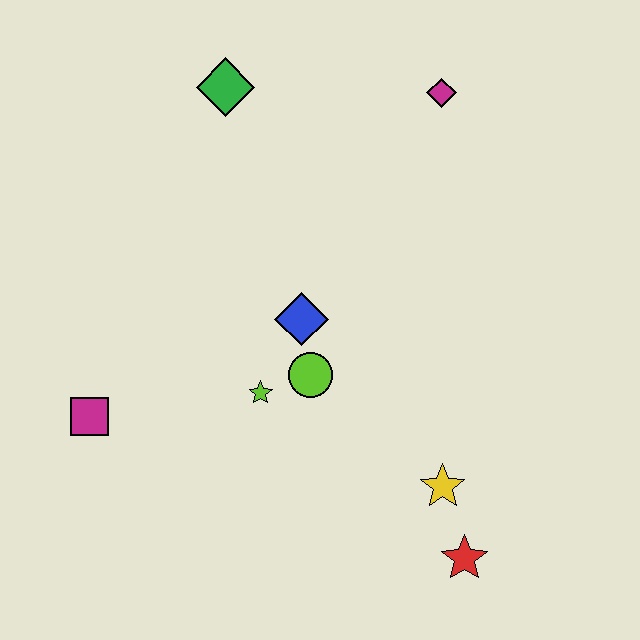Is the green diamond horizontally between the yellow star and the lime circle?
No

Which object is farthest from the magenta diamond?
The magenta square is farthest from the magenta diamond.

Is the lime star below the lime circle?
Yes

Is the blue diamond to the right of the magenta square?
Yes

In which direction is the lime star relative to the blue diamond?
The lime star is below the blue diamond.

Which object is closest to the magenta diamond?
The green diamond is closest to the magenta diamond.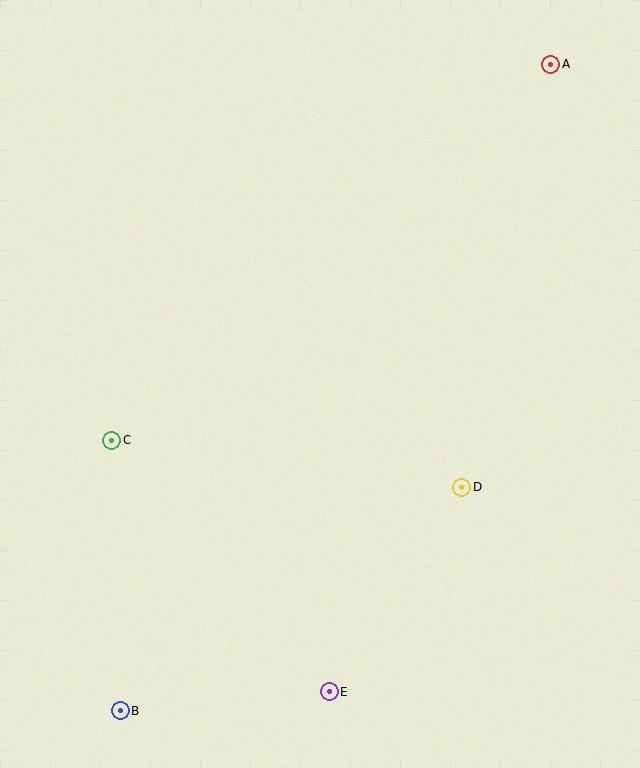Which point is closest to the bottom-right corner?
Point E is closest to the bottom-right corner.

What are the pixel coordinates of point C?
Point C is at (112, 440).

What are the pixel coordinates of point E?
Point E is at (329, 692).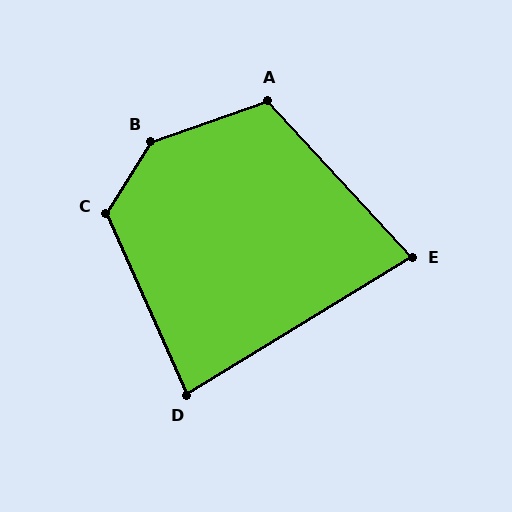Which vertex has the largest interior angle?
B, at approximately 141 degrees.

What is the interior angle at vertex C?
Approximately 125 degrees (obtuse).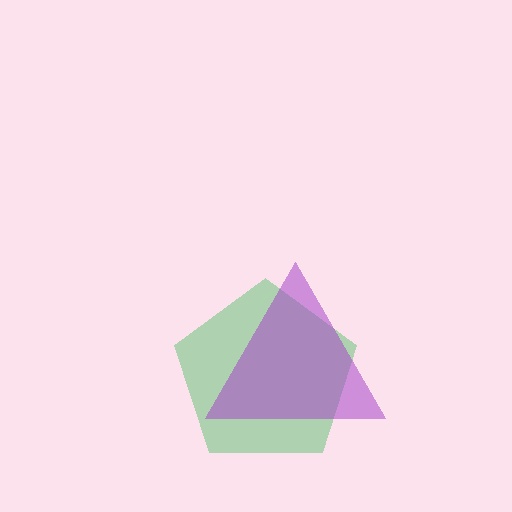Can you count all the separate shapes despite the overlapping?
Yes, there are 2 separate shapes.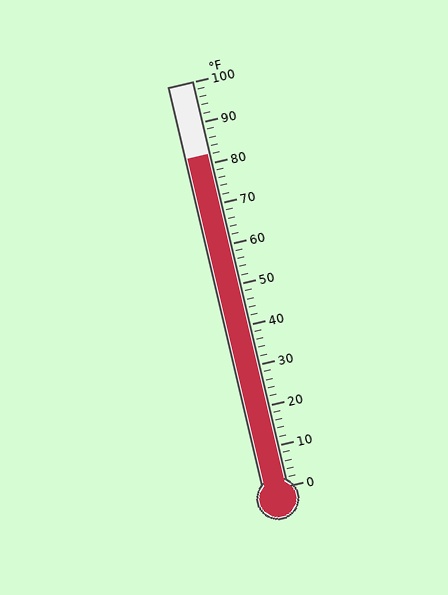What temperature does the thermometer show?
The thermometer shows approximately 82°F.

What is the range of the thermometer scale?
The thermometer scale ranges from 0°F to 100°F.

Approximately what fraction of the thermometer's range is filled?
The thermometer is filled to approximately 80% of its range.